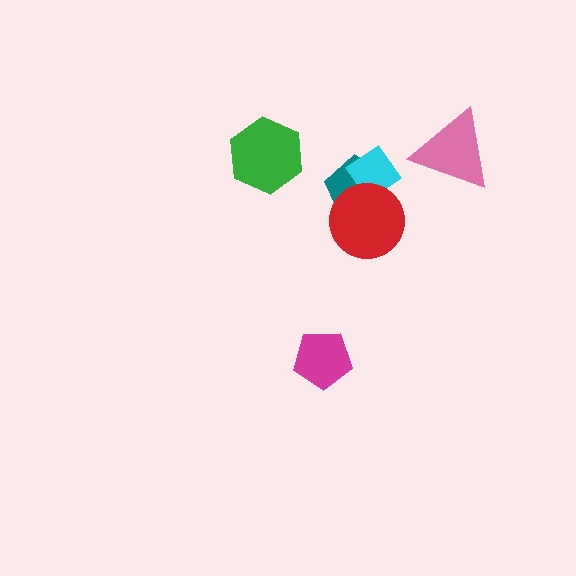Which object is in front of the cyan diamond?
The red circle is in front of the cyan diamond.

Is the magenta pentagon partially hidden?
No, no other shape covers it.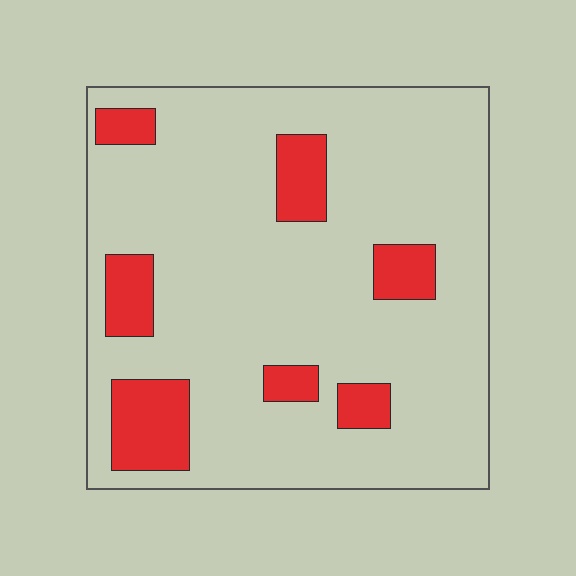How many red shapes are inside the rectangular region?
7.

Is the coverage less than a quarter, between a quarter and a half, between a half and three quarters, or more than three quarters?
Less than a quarter.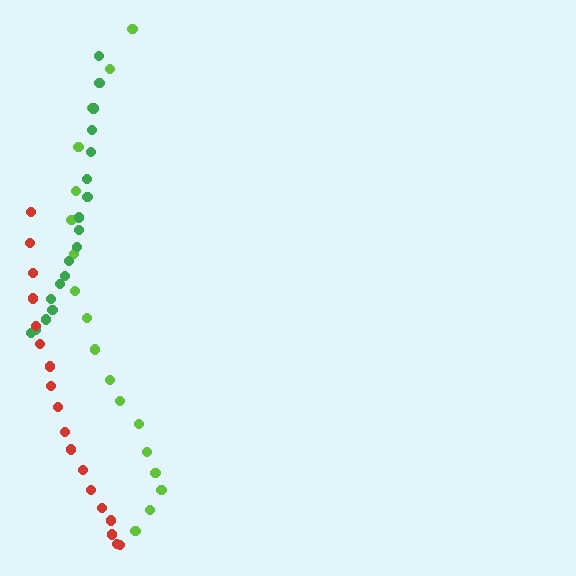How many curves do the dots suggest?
There are 3 distinct paths.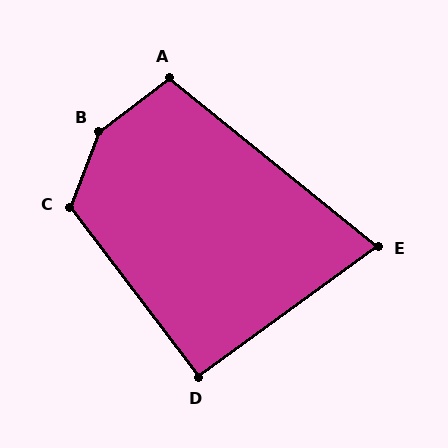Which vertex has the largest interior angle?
B, at approximately 148 degrees.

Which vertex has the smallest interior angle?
E, at approximately 75 degrees.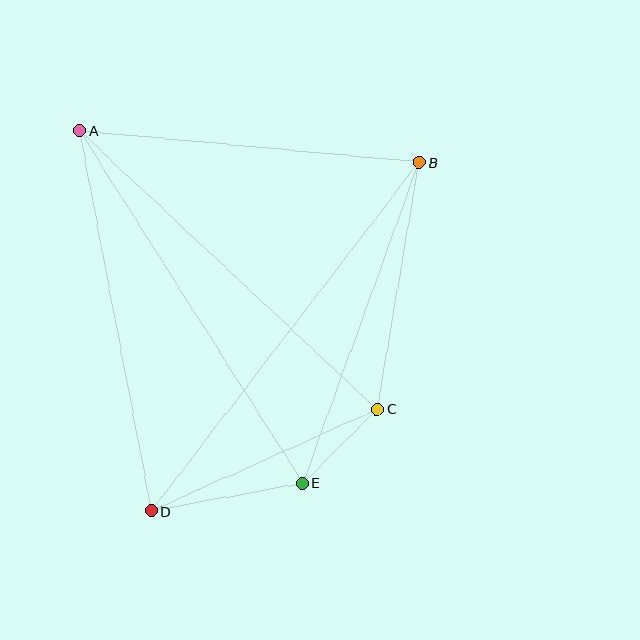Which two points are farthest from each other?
Points B and D are farthest from each other.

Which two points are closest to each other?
Points C and E are closest to each other.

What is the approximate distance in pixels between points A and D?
The distance between A and D is approximately 387 pixels.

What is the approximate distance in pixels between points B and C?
The distance between B and C is approximately 251 pixels.